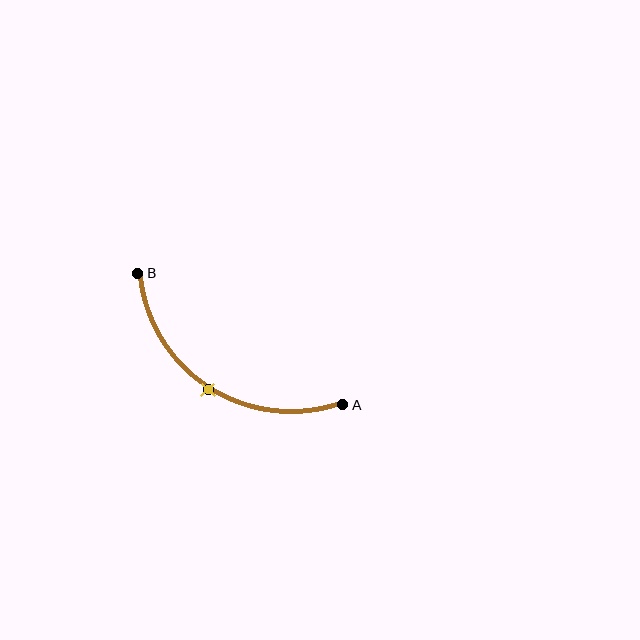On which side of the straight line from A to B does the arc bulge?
The arc bulges below the straight line connecting A and B.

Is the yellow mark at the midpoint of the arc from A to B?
Yes. The yellow mark lies on the arc at equal arc-length from both A and B — it is the arc midpoint.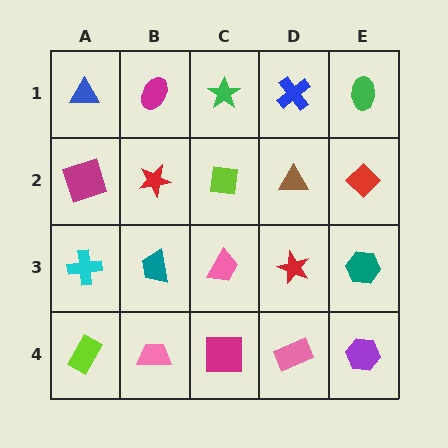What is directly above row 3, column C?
A lime square.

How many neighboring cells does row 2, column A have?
3.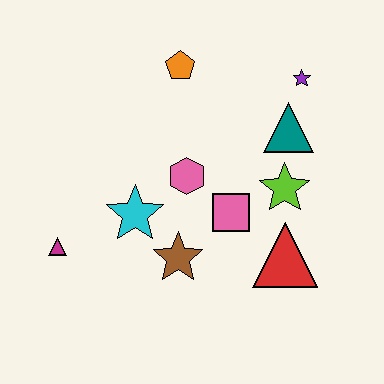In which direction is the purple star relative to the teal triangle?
The purple star is above the teal triangle.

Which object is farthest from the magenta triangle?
The purple star is farthest from the magenta triangle.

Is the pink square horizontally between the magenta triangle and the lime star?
Yes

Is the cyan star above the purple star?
No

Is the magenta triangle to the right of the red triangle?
No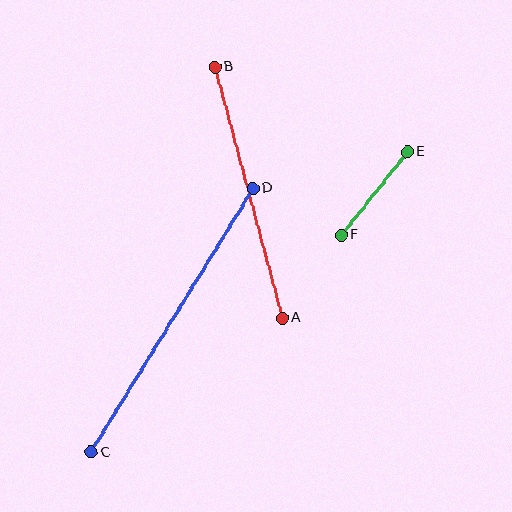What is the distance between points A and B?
The distance is approximately 260 pixels.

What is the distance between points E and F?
The distance is approximately 106 pixels.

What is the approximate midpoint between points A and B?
The midpoint is at approximately (249, 192) pixels.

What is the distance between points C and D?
The distance is approximately 309 pixels.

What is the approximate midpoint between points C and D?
The midpoint is at approximately (172, 320) pixels.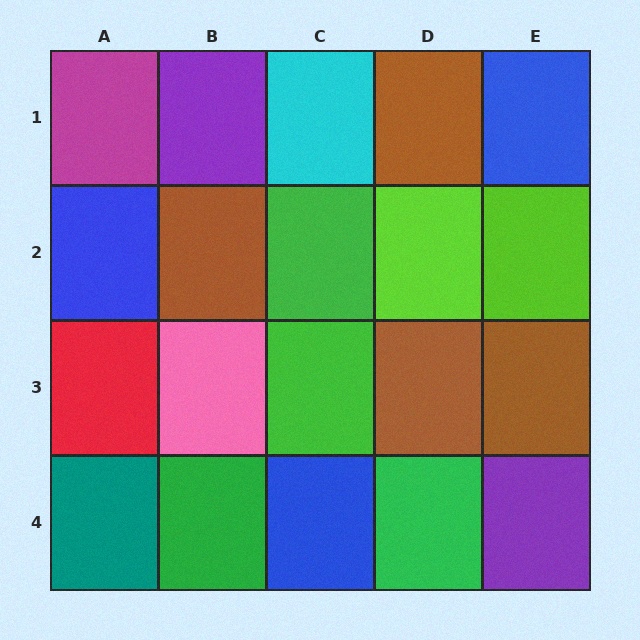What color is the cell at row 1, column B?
Purple.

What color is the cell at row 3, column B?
Pink.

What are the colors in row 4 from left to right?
Teal, green, blue, green, purple.